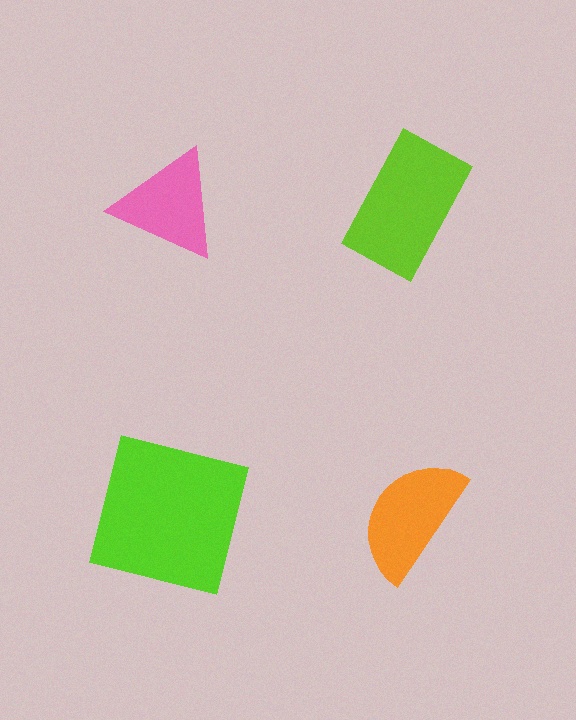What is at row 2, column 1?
A lime square.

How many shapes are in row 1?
2 shapes.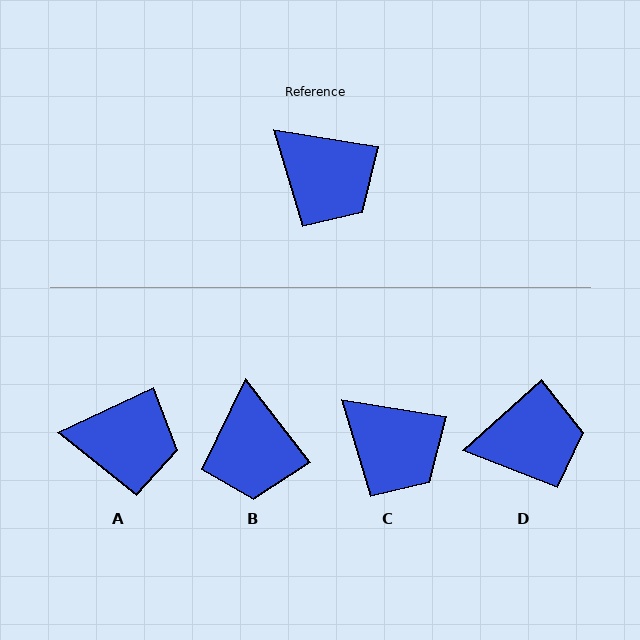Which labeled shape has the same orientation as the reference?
C.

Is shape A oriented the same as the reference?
No, it is off by about 35 degrees.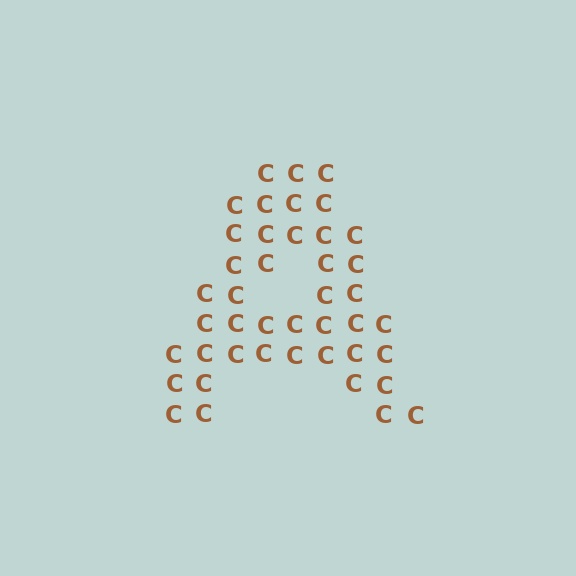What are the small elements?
The small elements are letter C's.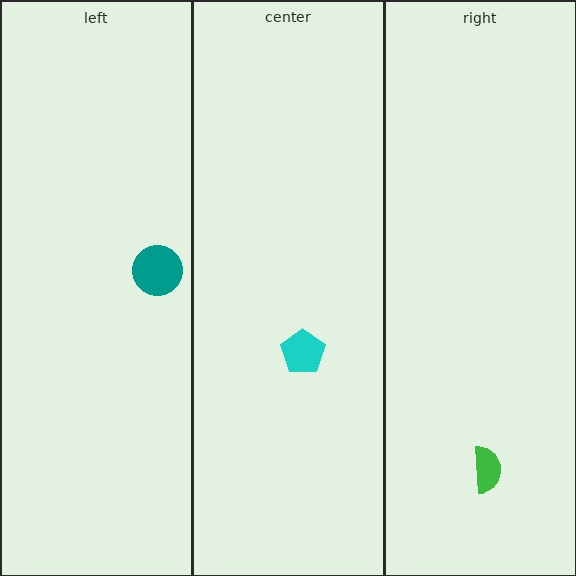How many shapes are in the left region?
1.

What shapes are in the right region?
The green semicircle.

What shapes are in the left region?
The teal circle.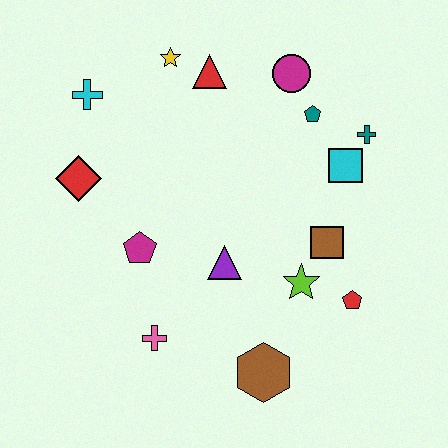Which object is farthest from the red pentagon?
The cyan cross is farthest from the red pentagon.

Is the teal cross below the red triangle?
Yes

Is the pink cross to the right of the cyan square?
No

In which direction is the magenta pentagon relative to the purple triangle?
The magenta pentagon is to the left of the purple triangle.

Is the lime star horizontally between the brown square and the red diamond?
Yes